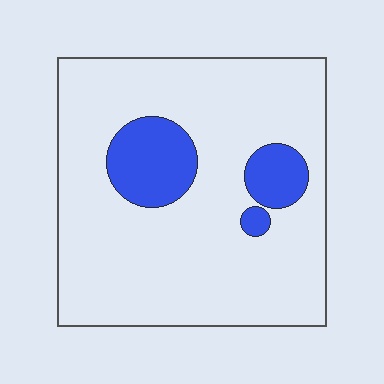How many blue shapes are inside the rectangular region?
3.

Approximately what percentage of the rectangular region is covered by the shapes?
Approximately 15%.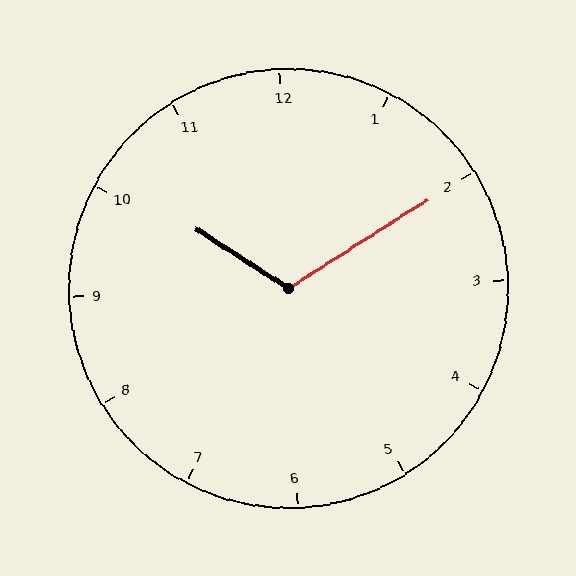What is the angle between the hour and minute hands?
Approximately 115 degrees.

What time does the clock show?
10:10.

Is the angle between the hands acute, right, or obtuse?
It is obtuse.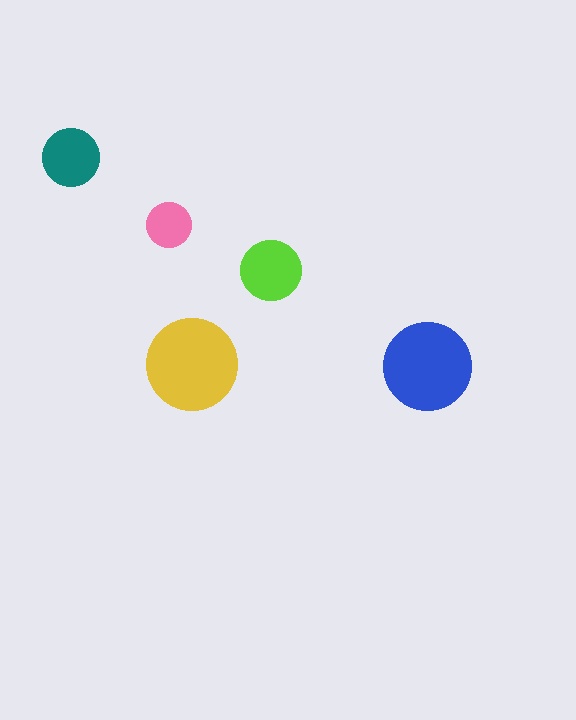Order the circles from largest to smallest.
the yellow one, the blue one, the lime one, the teal one, the pink one.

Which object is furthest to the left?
The teal circle is leftmost.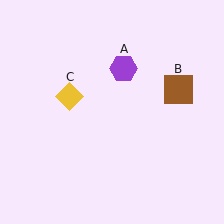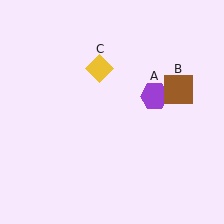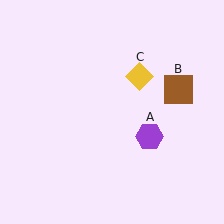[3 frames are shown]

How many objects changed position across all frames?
2 objects changed position: purple hexagon (object A), yellow diamond (object C).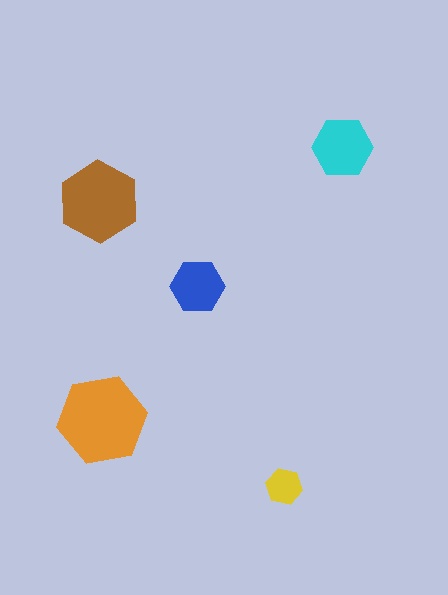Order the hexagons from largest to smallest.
the orange one, the brown one, the cyan one, the blue one, the yellow one.